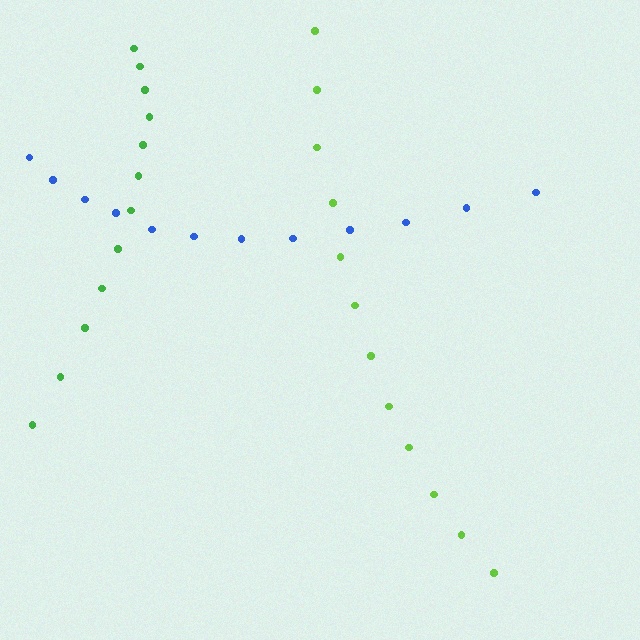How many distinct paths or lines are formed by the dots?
There are 3 distinct paths.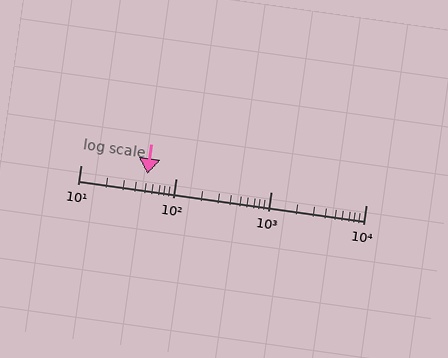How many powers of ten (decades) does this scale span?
The scale spans 3 decades, from 10 to 10000.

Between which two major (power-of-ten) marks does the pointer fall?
The pointer is between 10 and 100.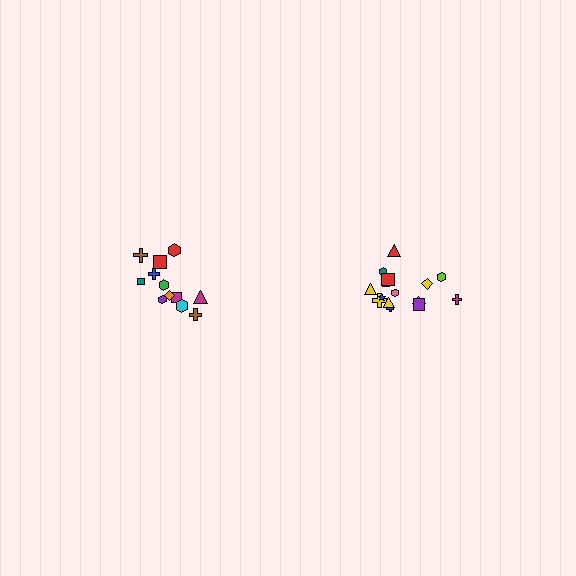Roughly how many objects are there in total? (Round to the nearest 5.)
Roughly 25 objects in total.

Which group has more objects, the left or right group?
The right group.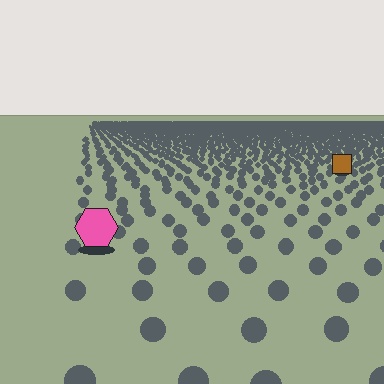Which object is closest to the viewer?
The pink hexagon is closest. The texture marks near it are larger and more spread out.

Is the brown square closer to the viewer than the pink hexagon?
No. The pink hexagon is closer — you can tell from the texture gradient: the ground texture is coarser near it.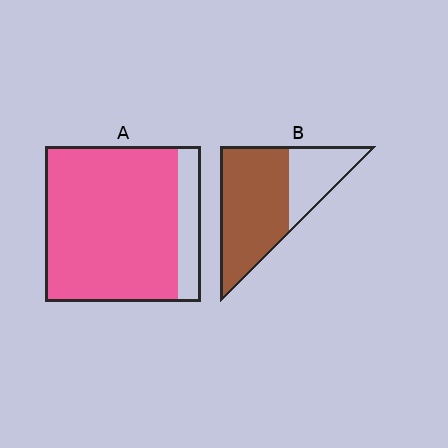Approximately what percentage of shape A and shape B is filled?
A is approximately 85% and B is approximately 70%.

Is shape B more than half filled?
Yes.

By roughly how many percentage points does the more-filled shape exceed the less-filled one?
By roughly 15 percentage points (A over B).